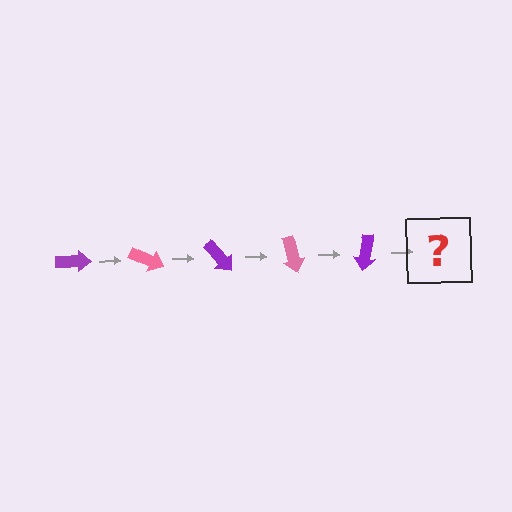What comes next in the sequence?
The next element should be a pink arrow, rotated 125 degrees from the start.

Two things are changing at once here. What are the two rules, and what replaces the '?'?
The two rules are that it rotates 25 degrees each step and the color cycles through purple and pink. The '?' should be a pink arrow, rotated 125 degrees from the start.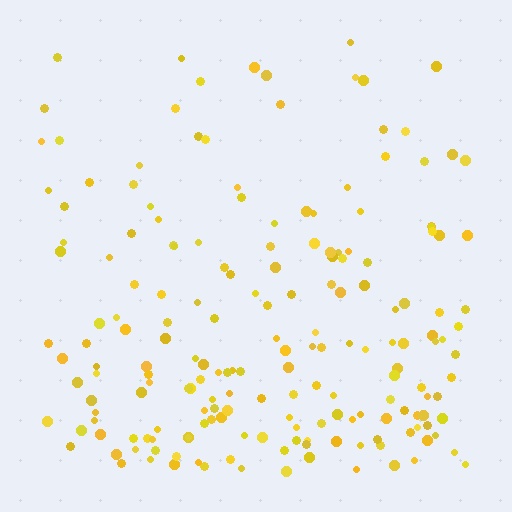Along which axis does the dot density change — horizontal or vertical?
Vertical.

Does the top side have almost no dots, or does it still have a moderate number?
Still a moderate number, just noticeably fewer than the bottom.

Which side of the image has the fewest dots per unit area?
The top.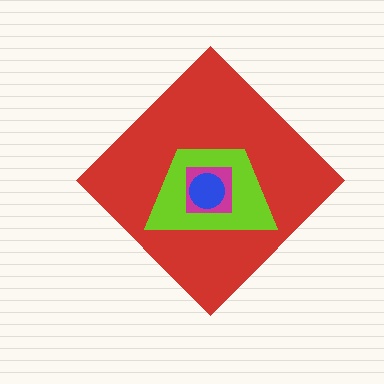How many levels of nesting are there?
4.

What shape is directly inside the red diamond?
The lime trapezoid.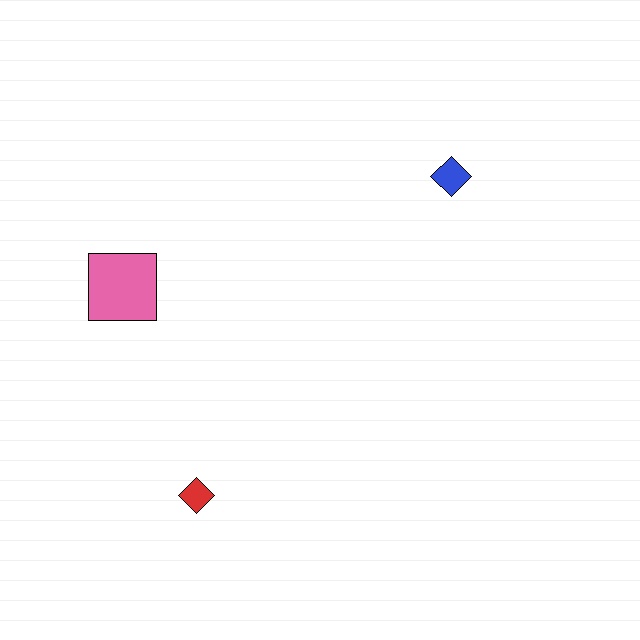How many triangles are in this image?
There are no triangles.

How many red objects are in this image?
There is 1 red object.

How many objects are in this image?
There are 3 objects.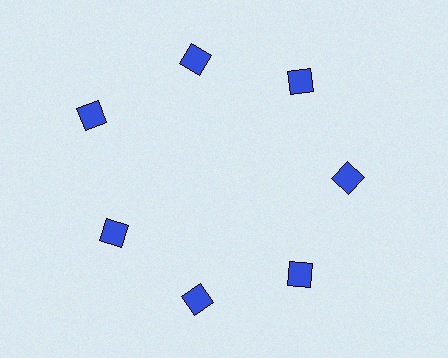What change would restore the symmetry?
The symmetry would be restored by moving it inward, back onto the ring so that all 7 squares sit at equal angles and equal distance from the center.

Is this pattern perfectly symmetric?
No. The 7 blue squares are arranged in a ring, but one element near the 10 o'clock position is pushed outward from the center, breaking the 7-fold rotational symmetry.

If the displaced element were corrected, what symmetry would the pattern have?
It would have 7-fold rotational symmetry — the pattern would map onto itself every 51 degrees.